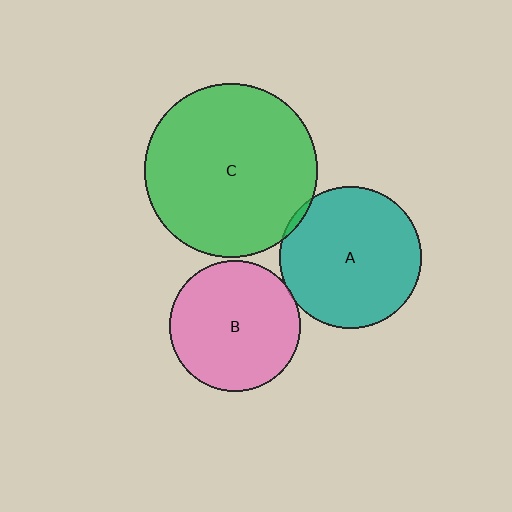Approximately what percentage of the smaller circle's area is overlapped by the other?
Approximately 5%.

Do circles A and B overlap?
Yes.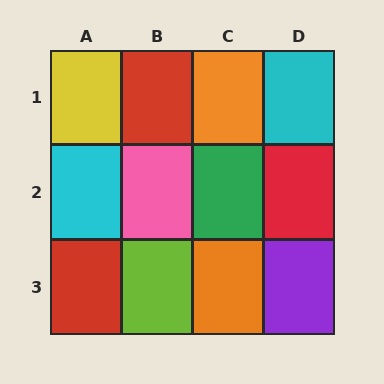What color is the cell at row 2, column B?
Pink.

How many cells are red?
3 cells are red.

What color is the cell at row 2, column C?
Green.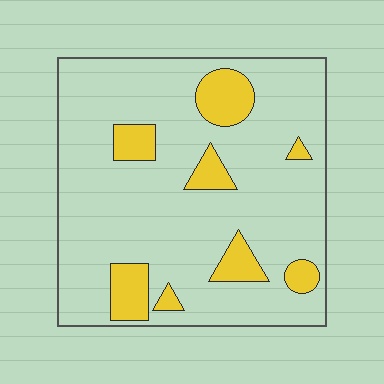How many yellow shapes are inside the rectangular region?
8.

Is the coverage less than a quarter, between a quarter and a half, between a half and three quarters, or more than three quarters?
Less than a quarter.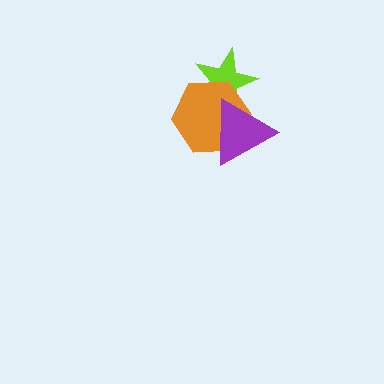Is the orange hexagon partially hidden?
Yes, it is partially covered by another shape.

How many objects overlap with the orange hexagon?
2 objects overlap with the orange hexagon.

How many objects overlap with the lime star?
2 objects overlap with the lime star.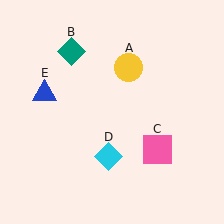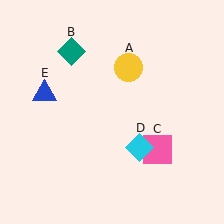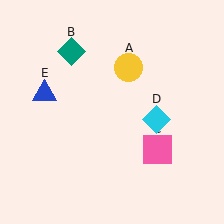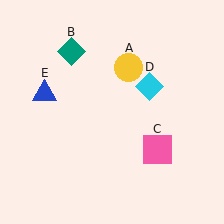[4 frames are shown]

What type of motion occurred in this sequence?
The cyan diamond (object D) rotated counterclockwise around the center of the scene.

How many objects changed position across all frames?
1 object changed position: cyan diamond (object D).